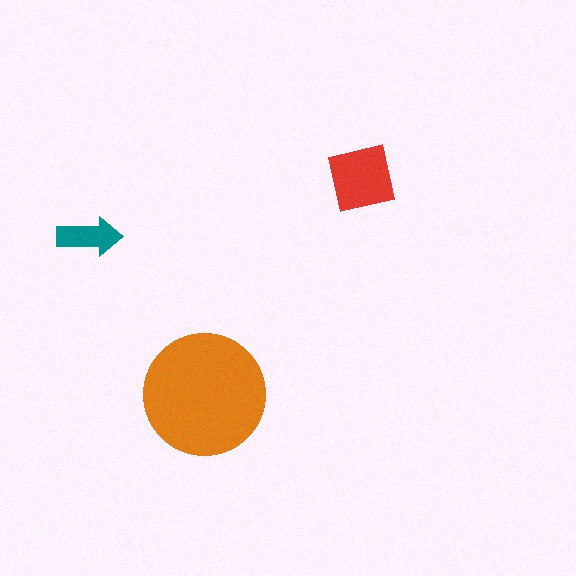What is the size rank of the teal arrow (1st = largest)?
3rd.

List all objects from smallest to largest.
The teal arrow, the red square, the orange circle.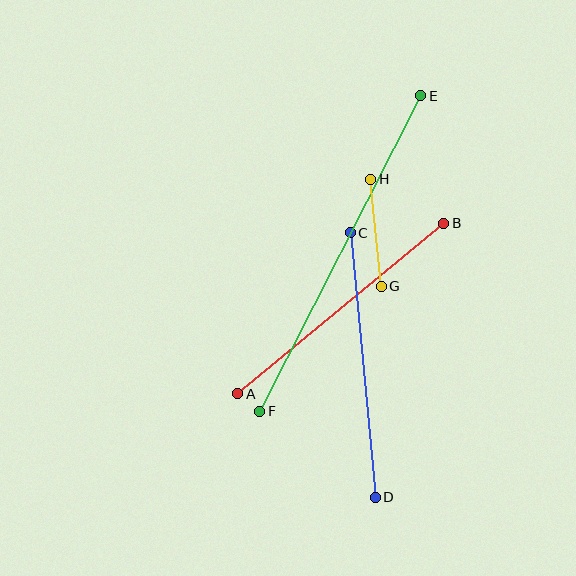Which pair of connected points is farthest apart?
Points E and F are farthest apart.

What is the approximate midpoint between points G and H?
The midpoint is at approximately (376, 233) pixels.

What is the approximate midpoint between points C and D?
The midpoint is at approximately (363, 365) pixels.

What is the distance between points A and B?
The distance is approximately 267 pixels.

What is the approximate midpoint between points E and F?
The midpoint is at approximately (340, 253) pixels.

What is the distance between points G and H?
The distance is approximately 107 pixels.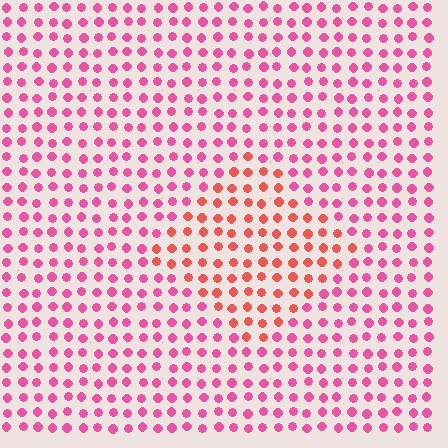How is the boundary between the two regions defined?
The boundary is defined purely by a slight shift in hue (about 35 degrees). Spacing, size, and orientation are identical on both sides.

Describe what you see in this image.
The image is filled with small pink elements in a uniform arrangement. A diamond-shaped region is visible where the elements are tinted to a slightly different hue, forming a subtle color boundary.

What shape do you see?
I see a diamond.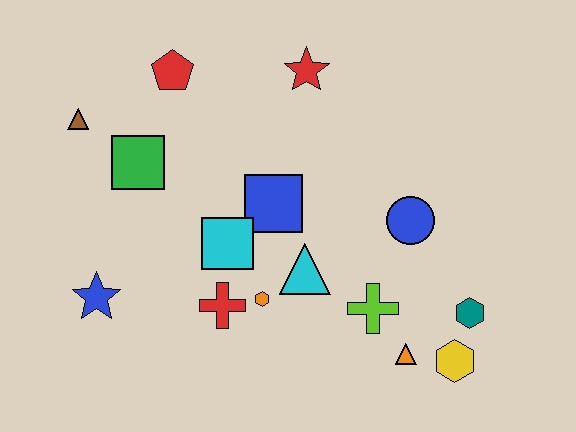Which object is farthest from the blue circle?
The brown triangle is farthest from the blue circle.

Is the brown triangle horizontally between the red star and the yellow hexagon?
No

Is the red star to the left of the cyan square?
No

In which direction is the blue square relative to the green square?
The blue square is to the right of the green square.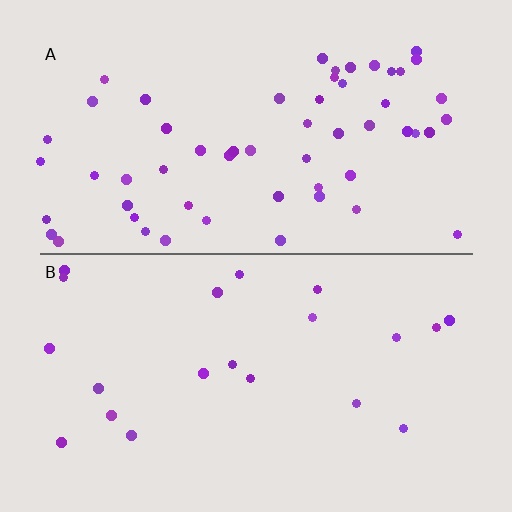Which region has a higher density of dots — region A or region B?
A (the top).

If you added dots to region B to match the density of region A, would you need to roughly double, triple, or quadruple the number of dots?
Approximately triple.